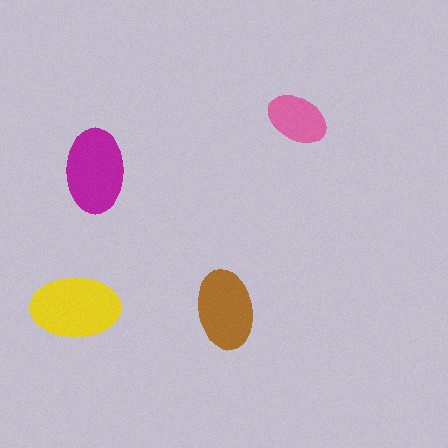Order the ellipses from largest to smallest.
the yellow one, the magenta one, the brown one, the pink one.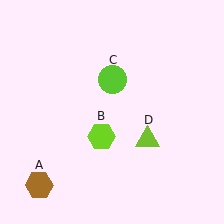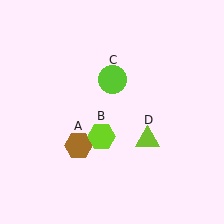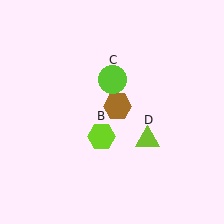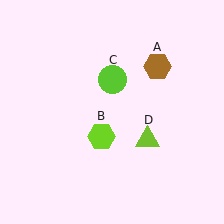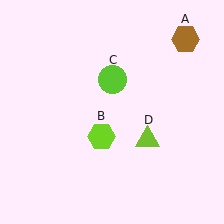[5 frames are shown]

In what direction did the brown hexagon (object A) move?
The brown hexagon (object A) moved up and to the right.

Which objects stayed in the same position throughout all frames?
Lime hexagon (object B) and lime circle (object C) and lime triangle (object D) remained stationary.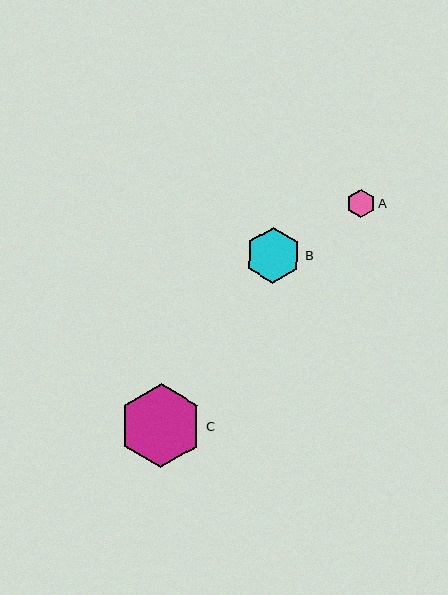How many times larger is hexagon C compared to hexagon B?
Hexagon C is approximately 1.5 times the size of hexagon B.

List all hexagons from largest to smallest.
From largest to smallest: C, B, A.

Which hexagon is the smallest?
Hexagon A is the smallest with a size of approximately 28 pixels.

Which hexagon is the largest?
Hexagon C is the largest with a size of approximately 84 pixels.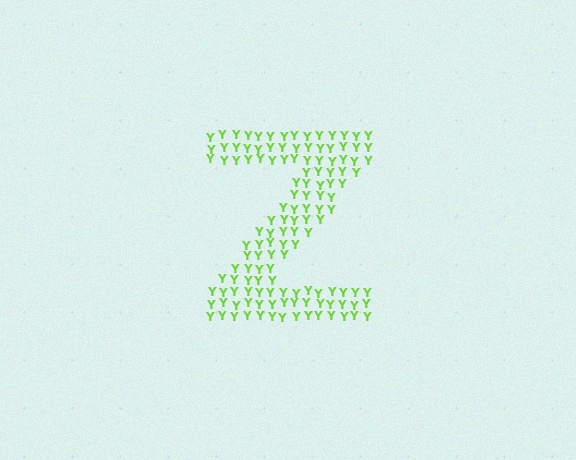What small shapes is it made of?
It is made of small letter Y's.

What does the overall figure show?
The overall figure shows the letter Z.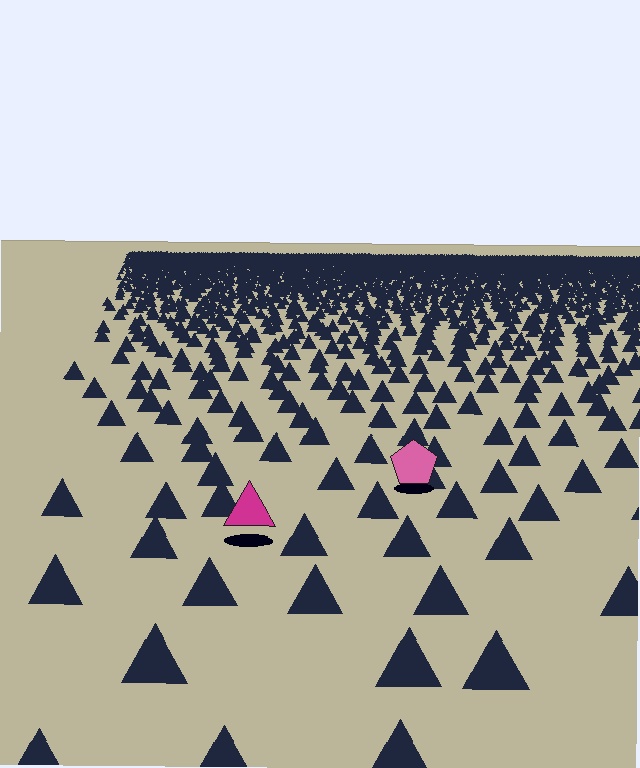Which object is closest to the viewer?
The magenta triangle is closest. The texture marks near it are larger and more spread out.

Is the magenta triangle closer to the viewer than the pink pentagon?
Yes. The magenta triangle is closer — you can tell from the texture gradient: the ground texture is coarser near it.